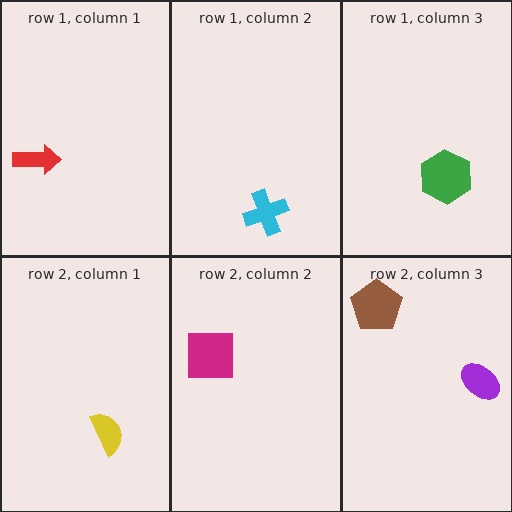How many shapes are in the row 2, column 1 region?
1.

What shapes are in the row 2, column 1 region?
The yellow semicircle.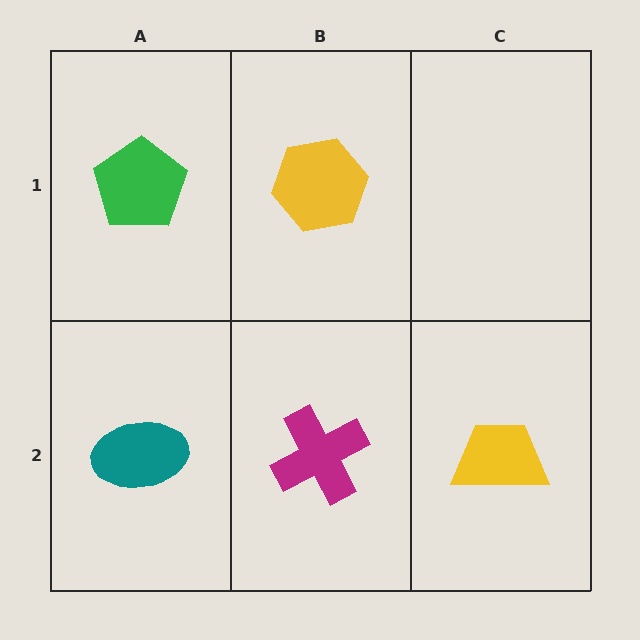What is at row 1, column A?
A green pentagon.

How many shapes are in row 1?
2 shapes.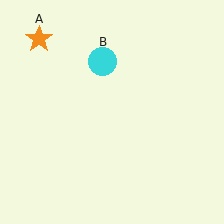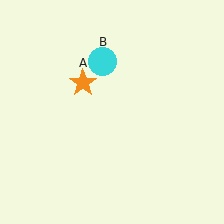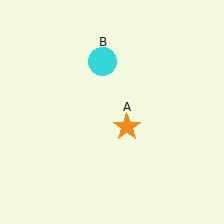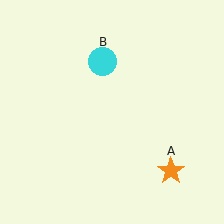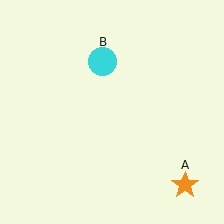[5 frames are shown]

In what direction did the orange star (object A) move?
The orange star (object A) moved down and to the right.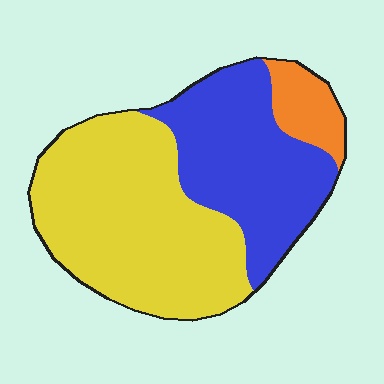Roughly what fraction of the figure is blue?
Blue covers about 35% of the figure.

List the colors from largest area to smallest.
From largest to smallest: yellow, blue, orange.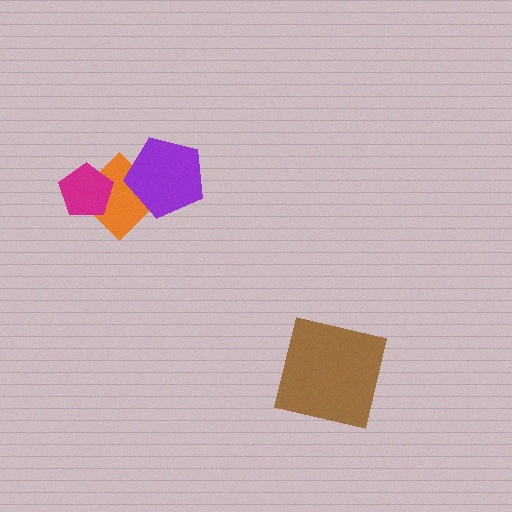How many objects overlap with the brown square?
0 objects overlap with the brown square.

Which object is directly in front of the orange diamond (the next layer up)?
The magenta pentagon is directly in front of the orange diamond.